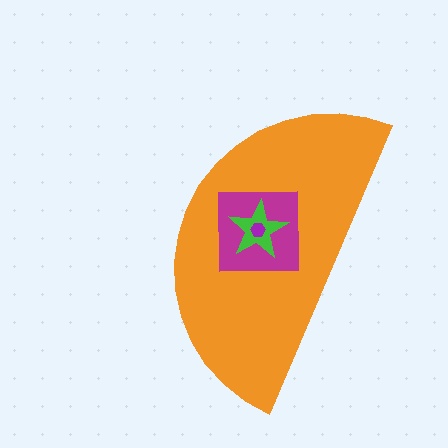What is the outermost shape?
The orange semicircle.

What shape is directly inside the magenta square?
The green star.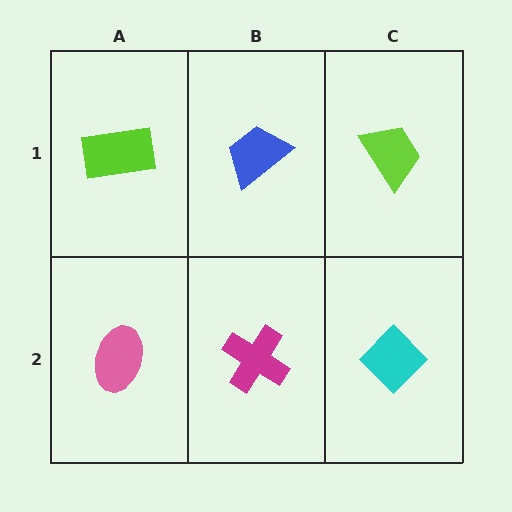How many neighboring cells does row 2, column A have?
2.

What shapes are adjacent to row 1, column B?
A magenta cross (row 2, column B), a lime rectangle (row 1, column A), a lime trapezoid (row 1, column C).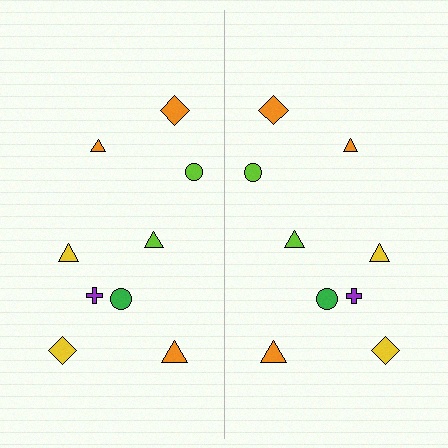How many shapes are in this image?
There are 18 shapes in this image.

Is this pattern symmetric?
Yes, this pattern has bilateral (reflection) symmetry.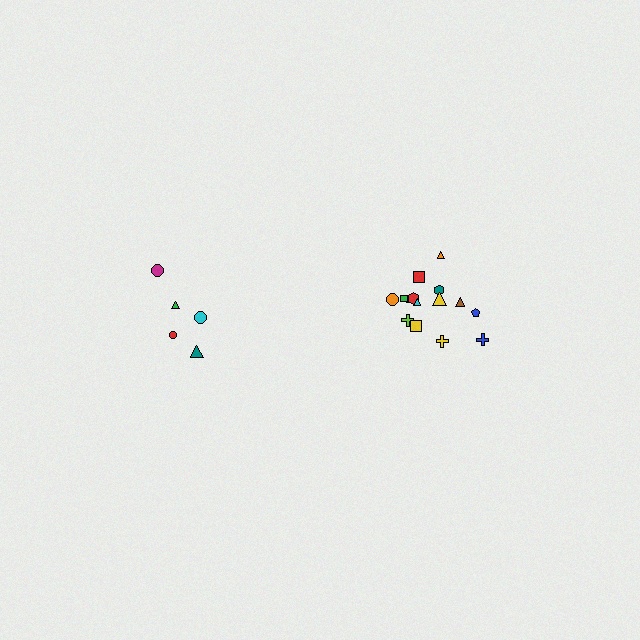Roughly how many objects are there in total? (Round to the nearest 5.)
Roughly 20 objects in total.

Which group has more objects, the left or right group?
The right group.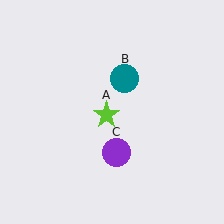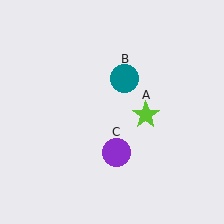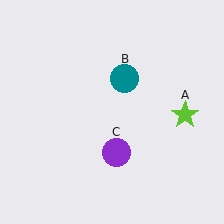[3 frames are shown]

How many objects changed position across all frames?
1 object changed position: lime star (object A).